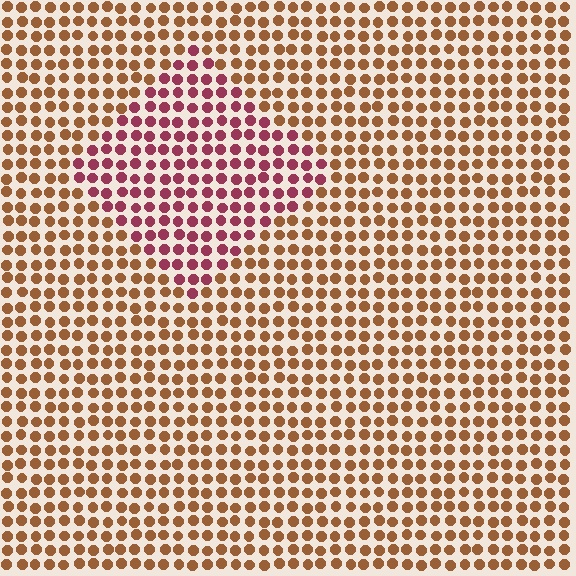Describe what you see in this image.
The image is filled with small brown elements in a uniform arrangement. A diamond-shaped region is visible where the elements are tinted to a slightly different hue, forming a subtle color boundary.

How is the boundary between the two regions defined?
The boundary is defined purely by a slight shift in hue (about 46 degrees). Spacing, size, and orientation are identical on both sides.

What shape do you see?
I see a diamond.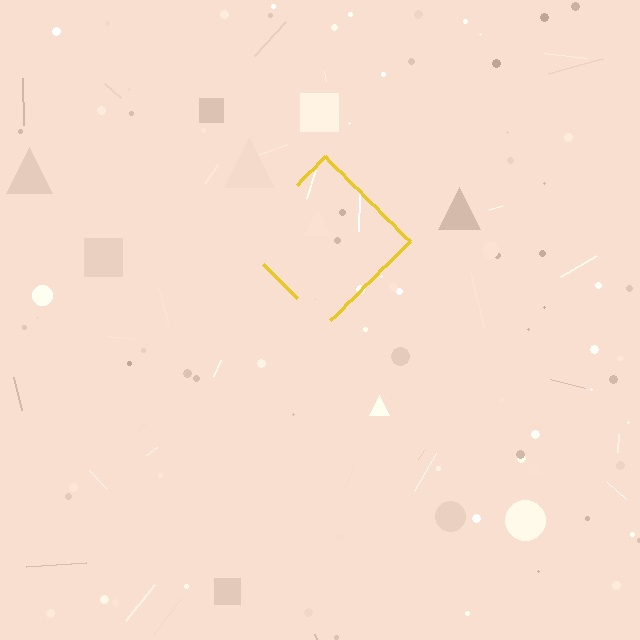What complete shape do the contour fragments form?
The contour fragments form a diamond.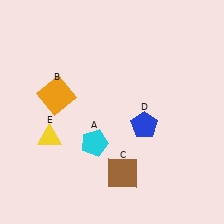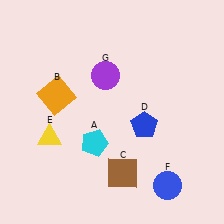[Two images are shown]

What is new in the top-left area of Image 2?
A purple circle (G) was added in the top-left area of Image 2.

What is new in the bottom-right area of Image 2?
A blue circle (F) was added in the bottom-right area of Image 2.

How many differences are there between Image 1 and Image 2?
There are 2 differences between the two images.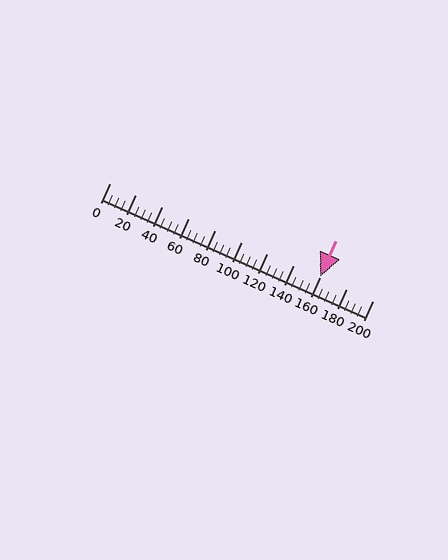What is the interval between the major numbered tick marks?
The major tick marks are spaced 20 units apart.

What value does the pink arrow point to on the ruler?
The pink arrow points to approximately 160.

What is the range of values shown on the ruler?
The ruler shows values from 0 to 200.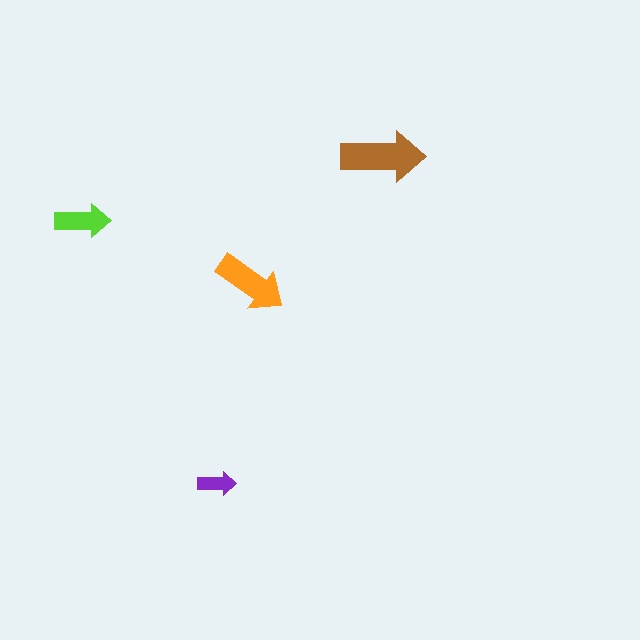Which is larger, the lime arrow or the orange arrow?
The orange one.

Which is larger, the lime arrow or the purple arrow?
The lime one.